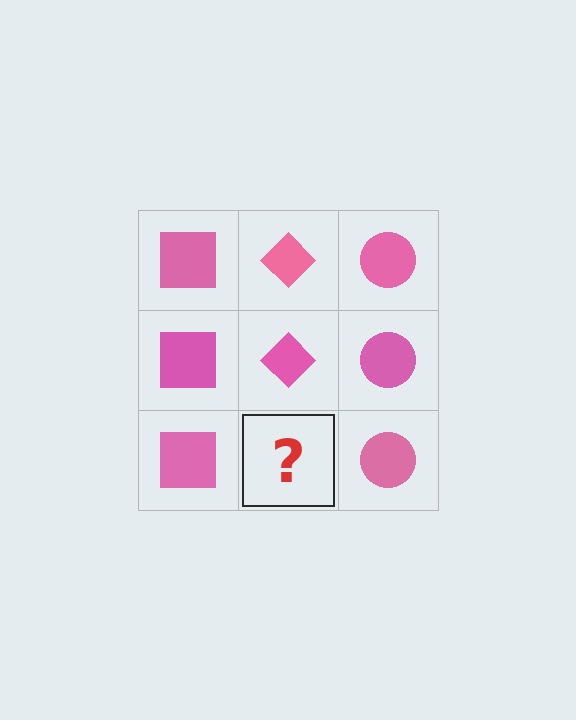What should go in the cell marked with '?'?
The missing cell should contain a pink diamond.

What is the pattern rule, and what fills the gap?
The rule is that each column has a consistent shape. The gap should be filled with a pink diamond.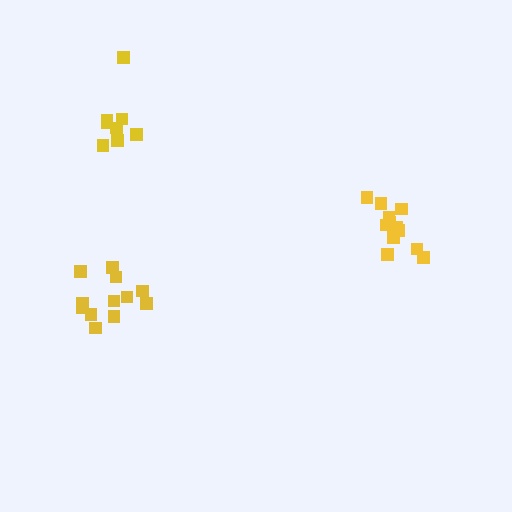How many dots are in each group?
Group 1: 12 dots, Group 2: 12 dots, Group 3: 8 dots (32 total).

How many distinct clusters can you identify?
There are 3 distinct clusters.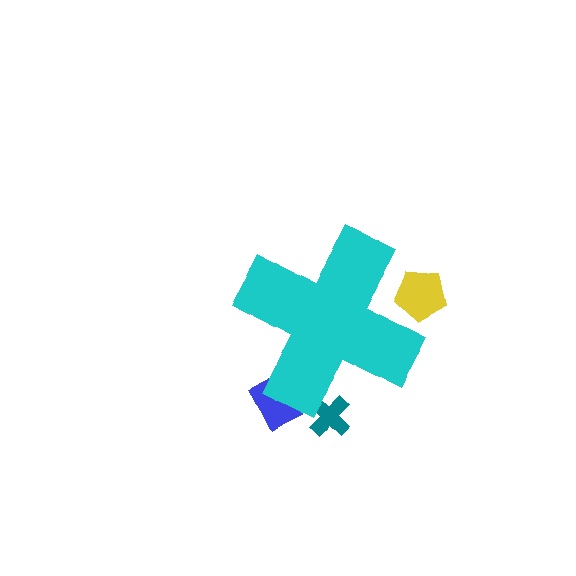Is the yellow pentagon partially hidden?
Yes, the yellow pentagon is partially hidden behind the cyan cross.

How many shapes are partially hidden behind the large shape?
3 shapes are partially hidden.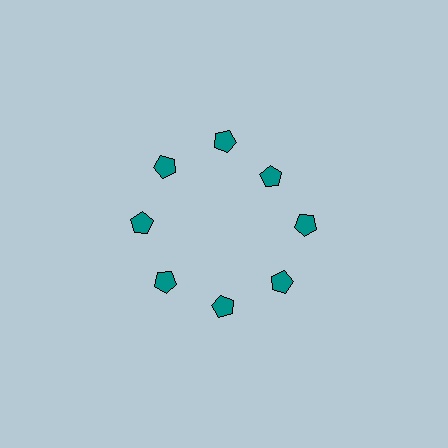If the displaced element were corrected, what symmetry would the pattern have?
It would have 8-fold rotational symmetry — the pattern would map onto itself every 45 degrees.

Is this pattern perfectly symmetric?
No. The 8 teal pentagons are arranged in a ring, but one element near the 2 o'clock position is pulled inward toward the center, breaking the 8-fold rotational symmetry.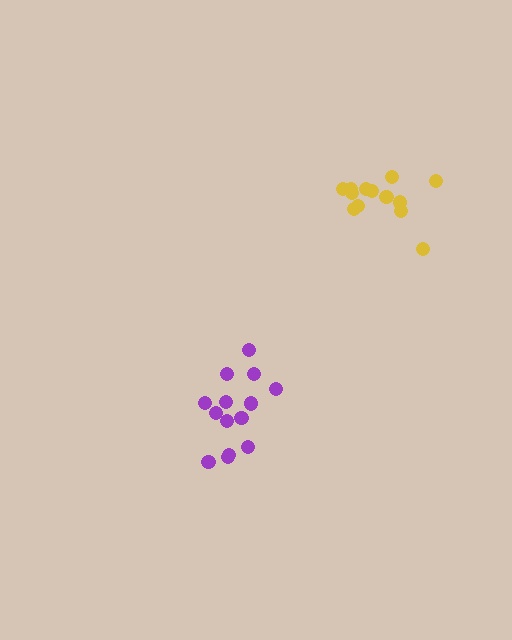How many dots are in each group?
Group 1: 13 dots, Group 2: 14 dots (27 total).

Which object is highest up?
The yellow cluster is topmost.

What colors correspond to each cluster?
The clusters are colored: yellow, purple.